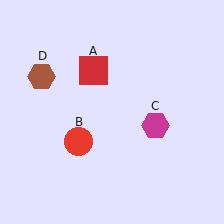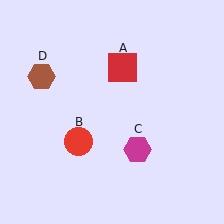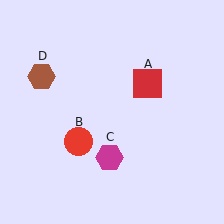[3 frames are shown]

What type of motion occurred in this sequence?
The red square (object A), magenta hexagon (object C) rotated clockwise around the center of the scene.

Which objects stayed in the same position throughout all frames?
Red circle (object B) and brown hexagon (object D) remained stationary.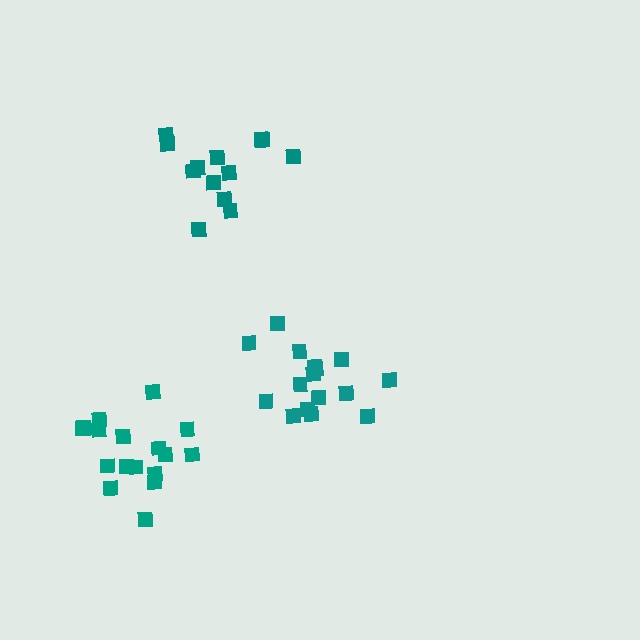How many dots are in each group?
Group 1: 16 dots, Group 2: 13 dots, Group 3: 17 dots (46 total).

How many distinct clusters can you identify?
There are 3 distinct clusters.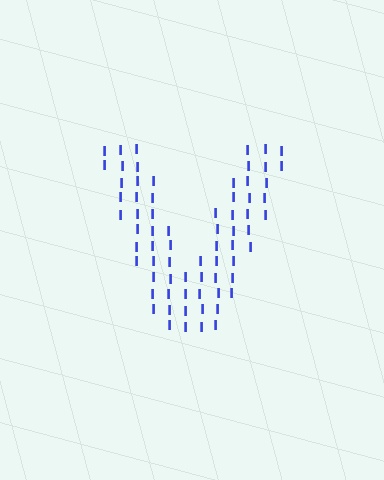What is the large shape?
The large shape is the letter V.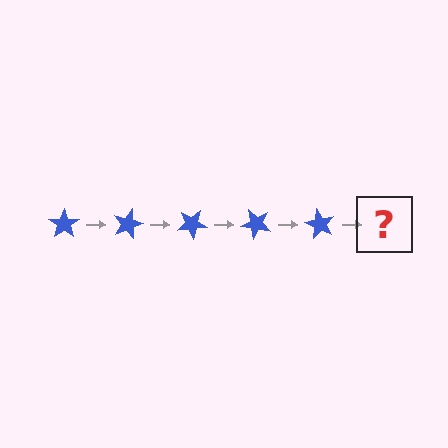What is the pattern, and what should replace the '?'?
The pattern is that the star rotates 15 degrees each step. The '?' should be a blue star rotated 75 degrees.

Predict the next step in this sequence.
The next step is a blue star rotated 75 degrees.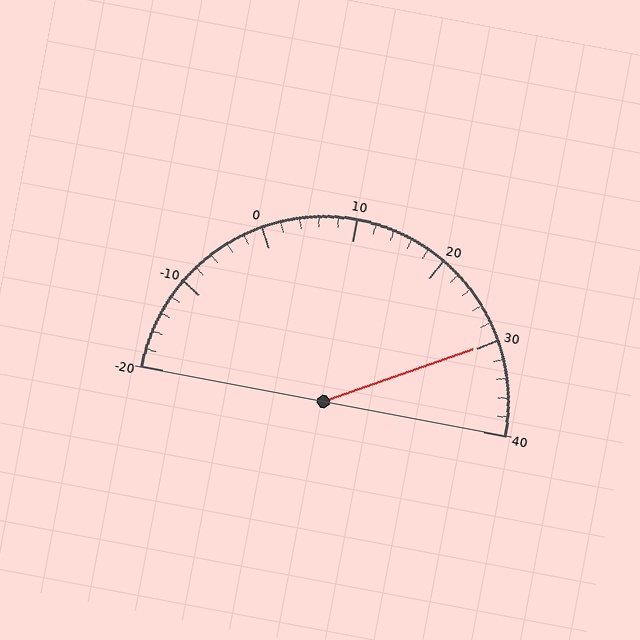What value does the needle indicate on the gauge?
The needle indicates approximately 30.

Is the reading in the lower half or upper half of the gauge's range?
The reading is in the upper half of the range (-20 to 40).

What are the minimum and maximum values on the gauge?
The gauge ranges from -20 to 40.